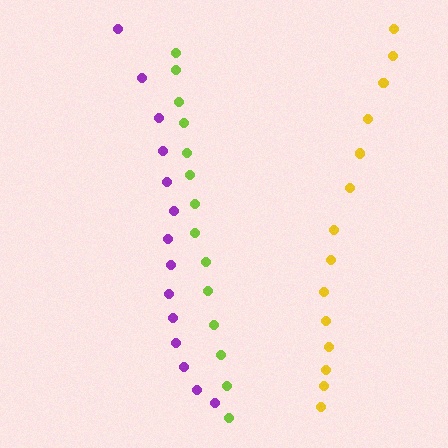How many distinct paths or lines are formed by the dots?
There are 3 distinct paths.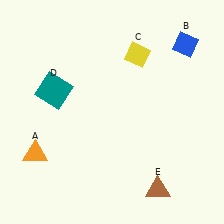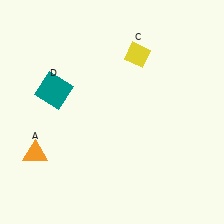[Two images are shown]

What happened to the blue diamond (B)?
The blue diamond (B) was removed in Image 2. It was in the top-right area of Image 1.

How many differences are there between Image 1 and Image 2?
There are 2 differences between the two images.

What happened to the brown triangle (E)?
The brown triangle (E) was removed in Image 2. It was in the bottom-right area of Image 1.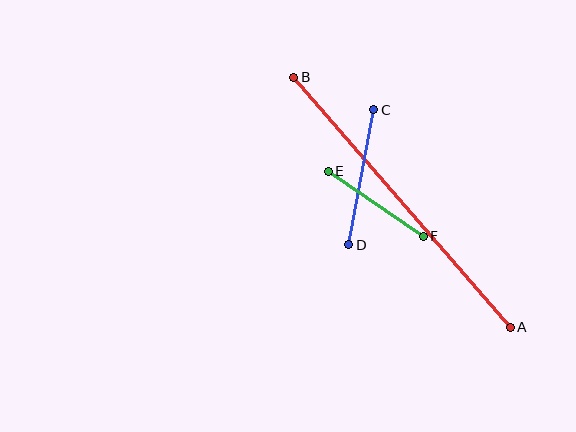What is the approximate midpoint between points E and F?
The midpoint is at approximately (376, 204) pixels.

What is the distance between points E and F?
The distance is approximately 115 pixels.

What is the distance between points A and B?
The distance is approximately 331 pixels.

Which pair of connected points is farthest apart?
Points A and B are farthest apart.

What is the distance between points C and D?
The distance is approximately 137 pixels.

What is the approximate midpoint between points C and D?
The midpoint is at approximately (361, 177) pixels.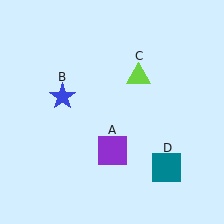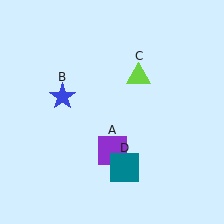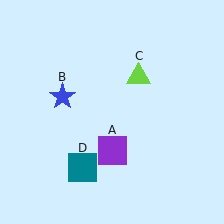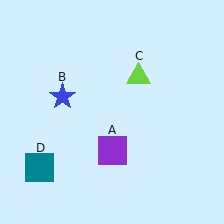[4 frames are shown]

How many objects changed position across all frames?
1 object changed position: teal square (object D).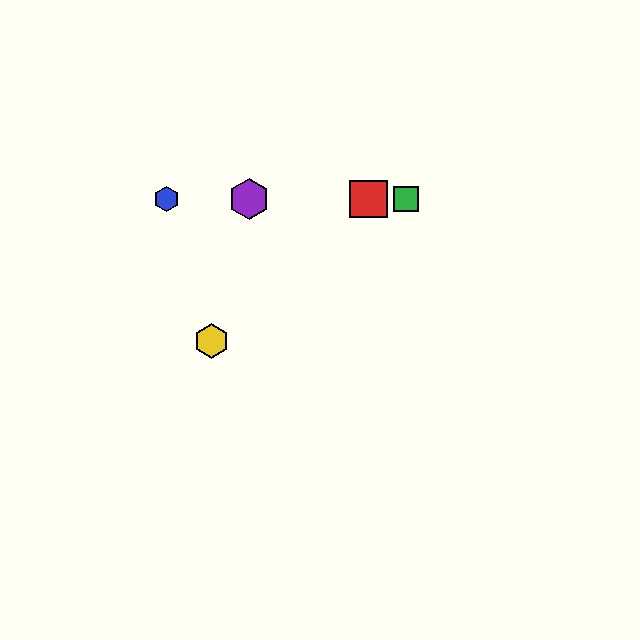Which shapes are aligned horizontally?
The red square, the blue hexagon, the green square, the purple hexagon are aligned horizontally.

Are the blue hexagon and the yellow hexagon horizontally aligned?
No, the blue hexagon is at y≈199 and the yellow hexagon is at y≈341.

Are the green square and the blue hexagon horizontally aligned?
Yes, both are at y≈199.